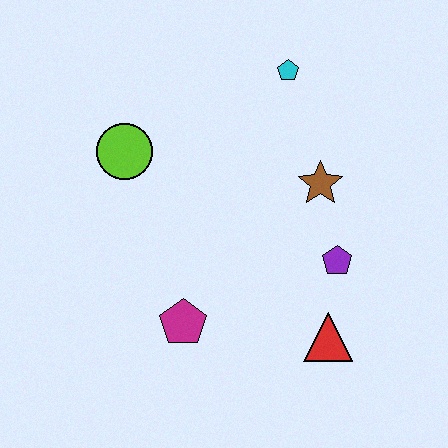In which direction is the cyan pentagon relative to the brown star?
The cyan pentagon is above the brown star.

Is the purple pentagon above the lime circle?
No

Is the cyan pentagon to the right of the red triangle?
No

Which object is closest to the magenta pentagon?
The red triangle is closest to the magenta pentagon.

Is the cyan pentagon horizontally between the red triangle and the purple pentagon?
No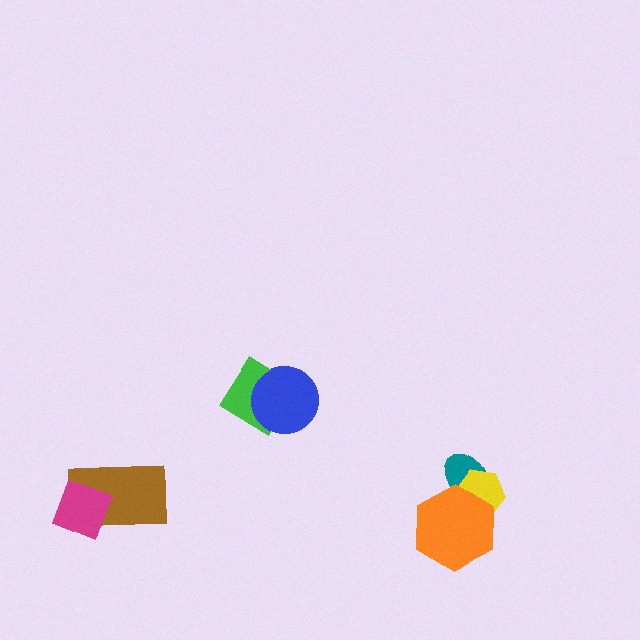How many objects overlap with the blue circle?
1 object overlaps with the blue circle.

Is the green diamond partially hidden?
Yes, it is partially covered by another shape.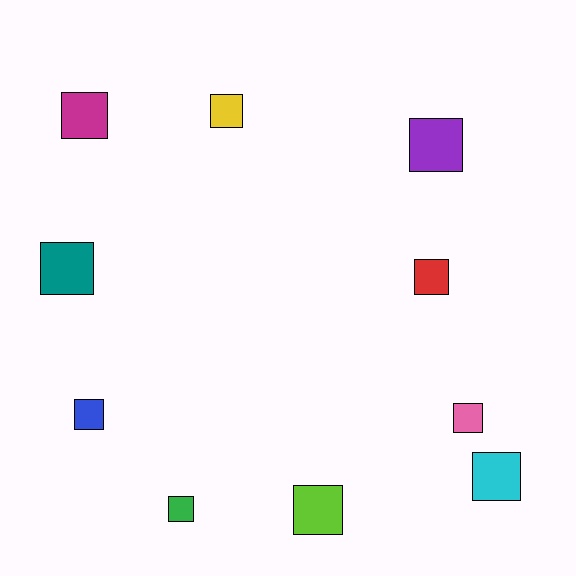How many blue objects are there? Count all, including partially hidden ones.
There is 1 blue object.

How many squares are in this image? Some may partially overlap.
There are 10 squares.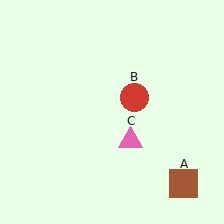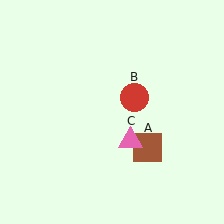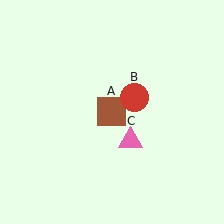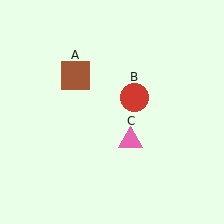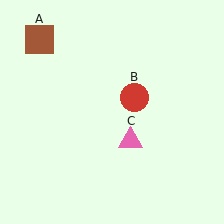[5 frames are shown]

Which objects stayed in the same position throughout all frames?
Red circle (object B) and pink triangle (object C) remained stationary.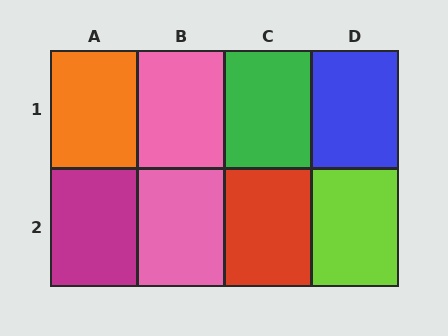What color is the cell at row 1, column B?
Pink.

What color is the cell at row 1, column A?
Orange.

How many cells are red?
1 cell is red.